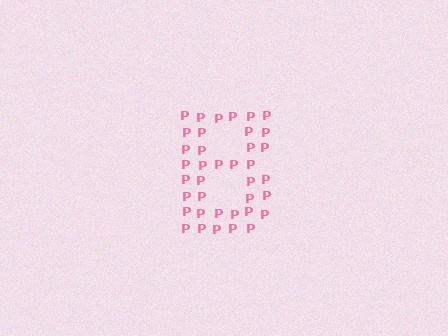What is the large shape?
The large shape is the letter B.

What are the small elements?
The small elements are letter P's.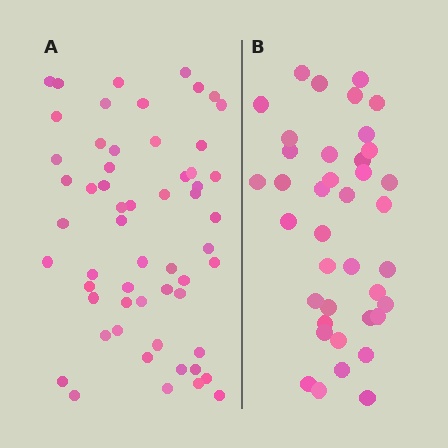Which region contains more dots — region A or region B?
Region A (the left region) has more dots.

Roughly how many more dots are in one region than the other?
Region A has approximately 20 more dots than region B.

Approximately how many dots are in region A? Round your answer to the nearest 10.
About 60 dots. (The exact count is 57, which rounds to 60.)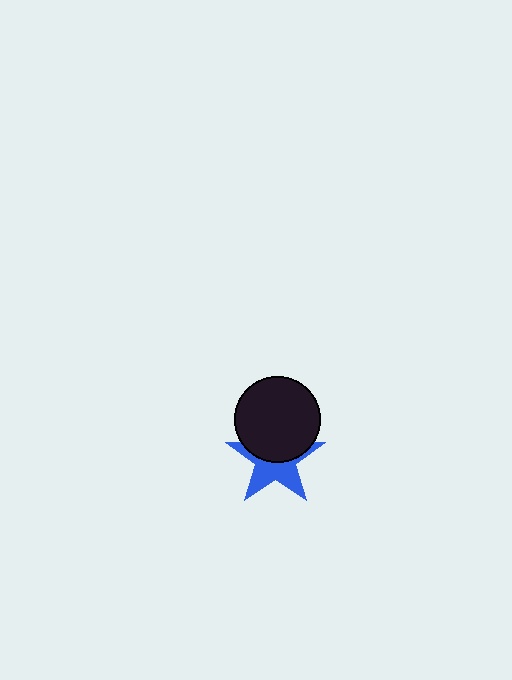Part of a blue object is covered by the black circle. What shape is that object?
It is a star.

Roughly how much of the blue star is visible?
About half of it is visible (roughly 53%).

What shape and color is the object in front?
The object in front is a black circle.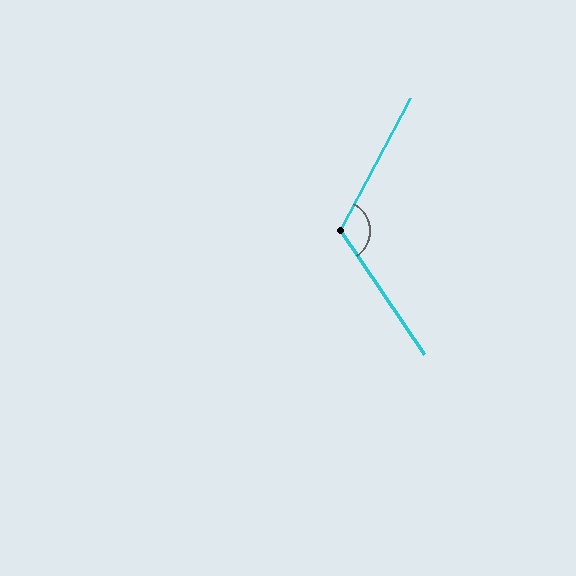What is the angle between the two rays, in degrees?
Approximately 118 degrees.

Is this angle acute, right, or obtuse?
It is obtuse.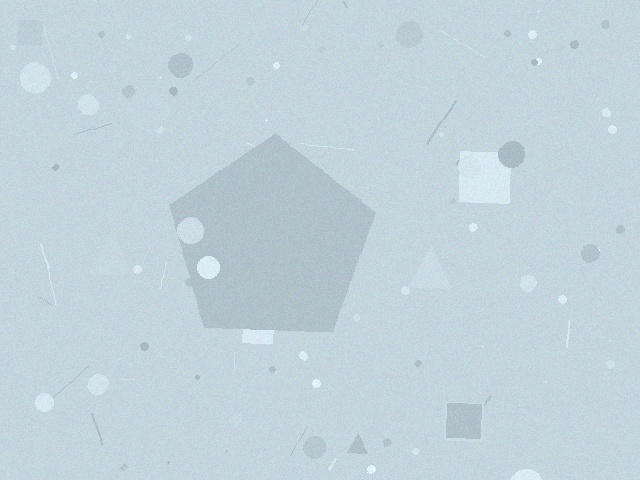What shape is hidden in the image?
A pentagon is hidden in the image.